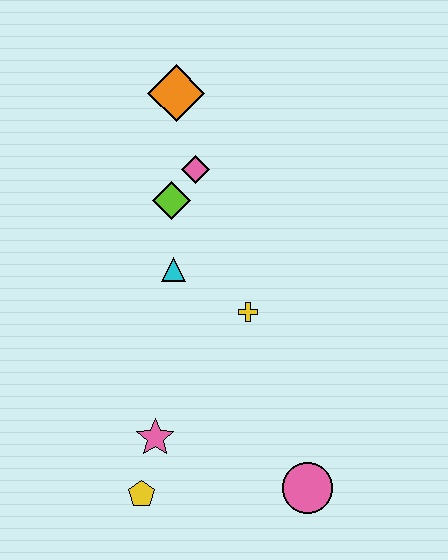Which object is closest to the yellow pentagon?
The pink star is closest to the yellow pentagon.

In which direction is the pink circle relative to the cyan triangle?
The pink circle is below the cyan triangle.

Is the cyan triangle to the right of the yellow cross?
No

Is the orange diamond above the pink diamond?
Yes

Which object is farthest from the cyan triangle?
The pink circle is farthest from the cyan triangle.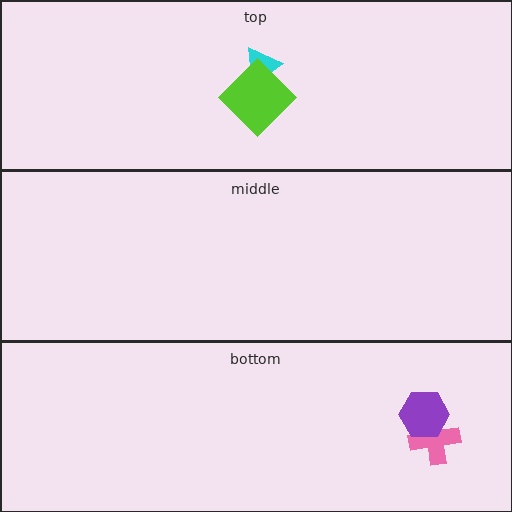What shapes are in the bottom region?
The pink cross, the purple hexagon.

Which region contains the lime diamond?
The top region.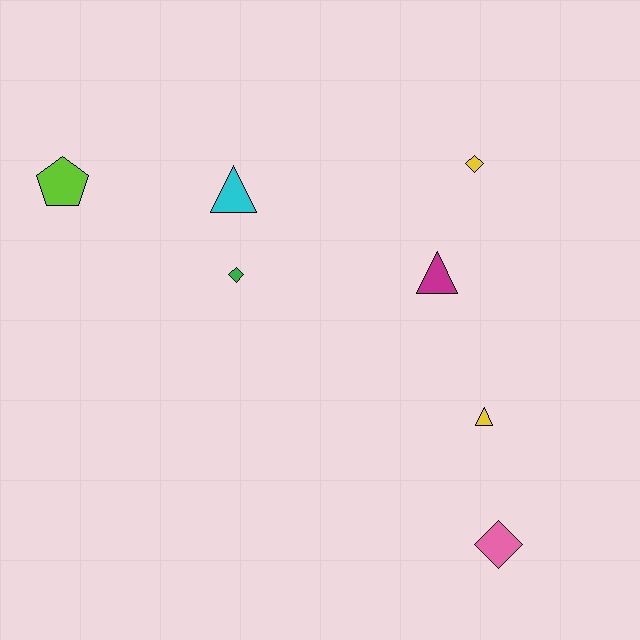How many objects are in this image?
There are 7 objects.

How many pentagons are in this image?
There is 1 pentagon.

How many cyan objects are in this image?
There is 1 cyan object.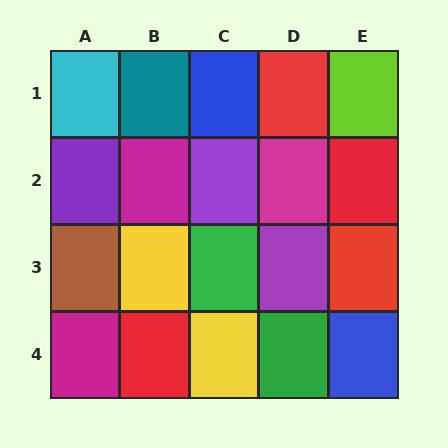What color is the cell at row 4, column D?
Green.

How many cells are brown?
1 cell is brown.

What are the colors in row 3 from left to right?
Brown, yellow, green, purple, red.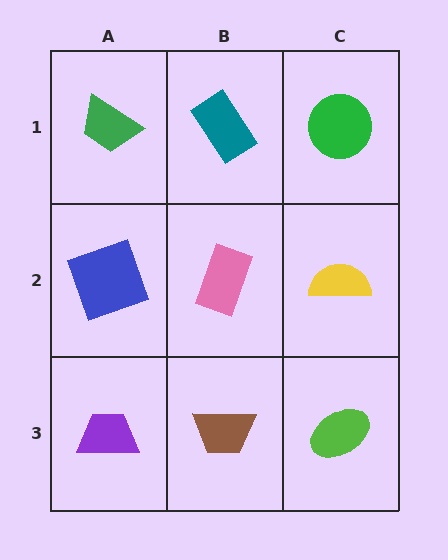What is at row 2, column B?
A pink rectangle.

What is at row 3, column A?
A purple trapezoid.